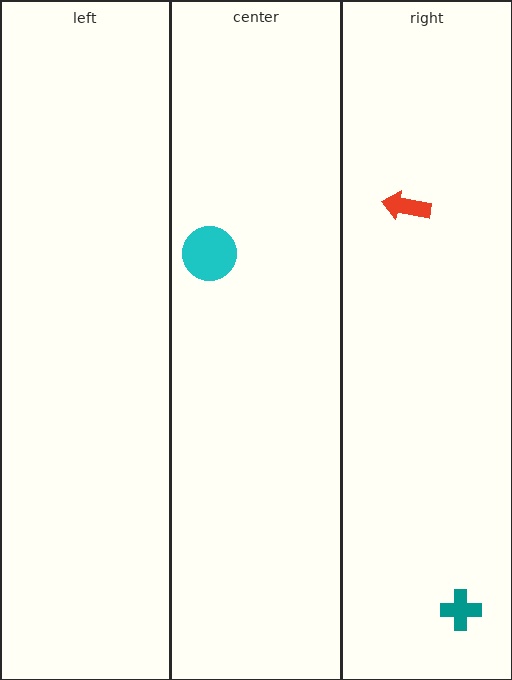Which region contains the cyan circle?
The center region.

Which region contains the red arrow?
The right region.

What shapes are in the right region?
The red arrow, the teal cross.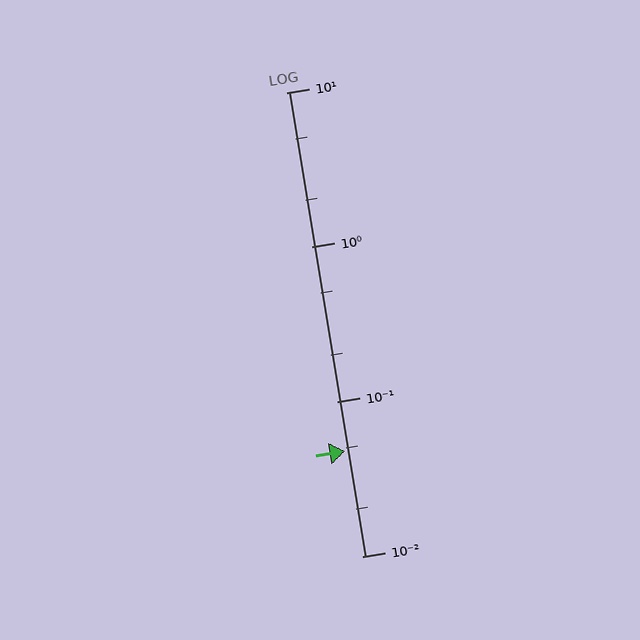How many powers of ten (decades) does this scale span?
The scale spans 3 decades, from 0.01 to 10.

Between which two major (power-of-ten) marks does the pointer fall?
The pointer is between 0.01 and 0.1.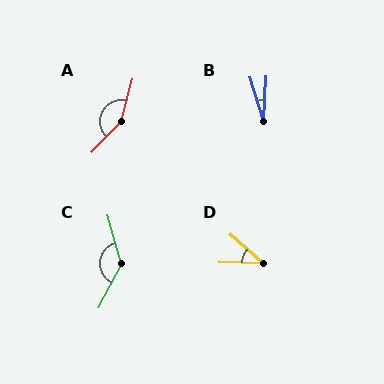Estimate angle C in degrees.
Approximately 137 degrees.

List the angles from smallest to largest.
B (20°), D (40°), C (137°), A (152°).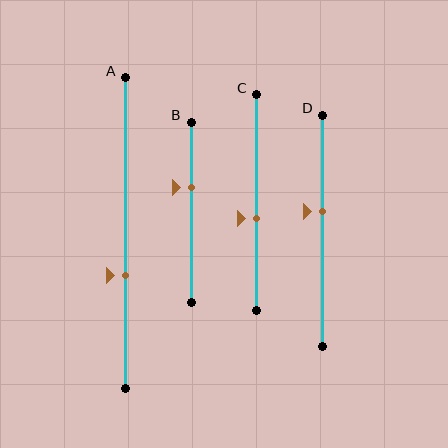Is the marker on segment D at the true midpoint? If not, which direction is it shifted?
No, the marker on segment D is shifted upward by about 9% of the segment length.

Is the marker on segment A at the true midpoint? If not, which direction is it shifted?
No, the marker on segment A is shifted downward by about 14% of the segment length.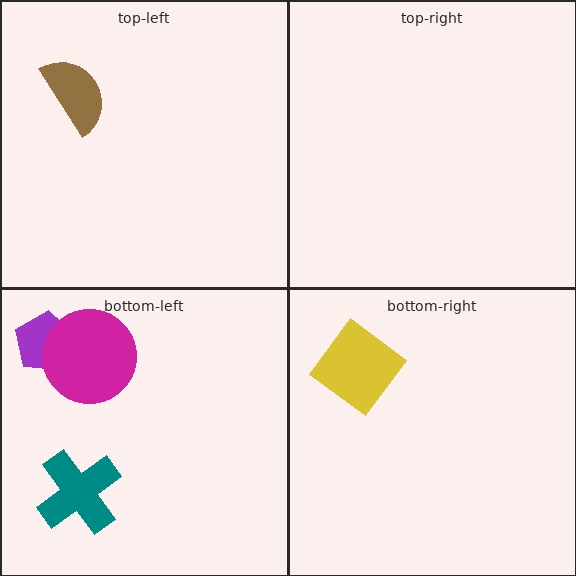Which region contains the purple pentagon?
The bottom-left region.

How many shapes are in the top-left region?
1.